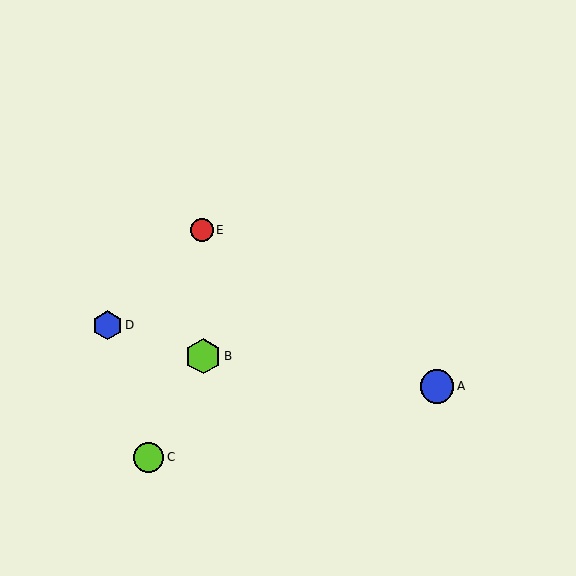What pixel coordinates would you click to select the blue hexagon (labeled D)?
Click at (108, 325) to select the blue hexagon D.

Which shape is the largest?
The lime hexagon (labeled B) is the largest.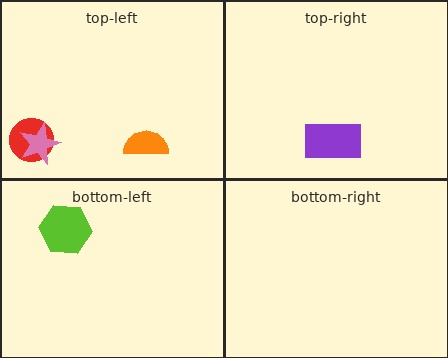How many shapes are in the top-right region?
1.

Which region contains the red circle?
The top-left region.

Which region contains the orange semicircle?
The top-left region.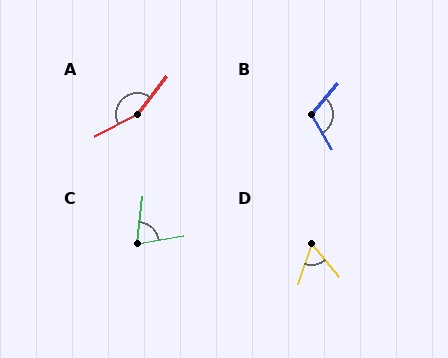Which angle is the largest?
A, at approximately 156 degrees.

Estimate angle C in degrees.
Approximately 74 degrees.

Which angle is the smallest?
D, at approximately 59 degrees.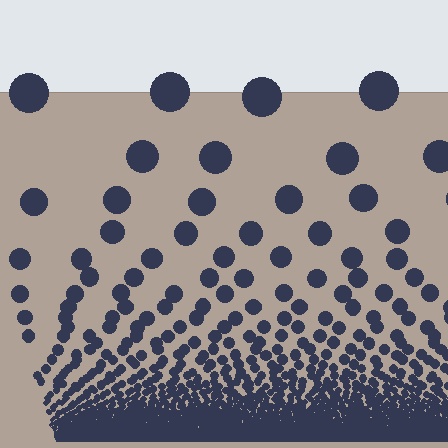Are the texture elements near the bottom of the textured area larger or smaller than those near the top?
Smaller. The gradient is inverted — elements near the bottom are smaller and denser.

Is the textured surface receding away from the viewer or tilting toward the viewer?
The surface appears to tilt toward the viewer. Texture elements get larger and sparser toward the top.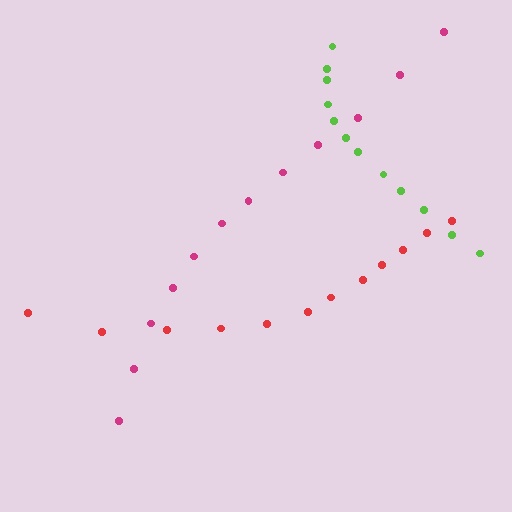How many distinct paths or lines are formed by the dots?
There are 3 distinct paths.